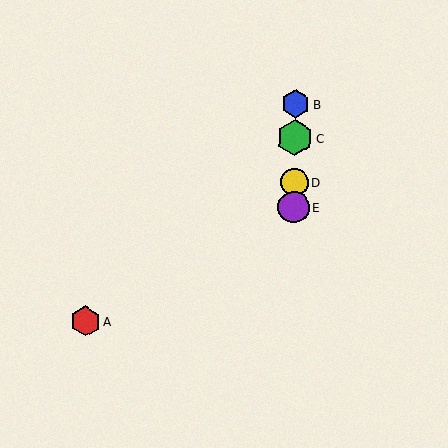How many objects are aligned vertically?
4 objects (B, C, D, E) are aligned vertically.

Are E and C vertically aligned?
Yes, both are at x≈294.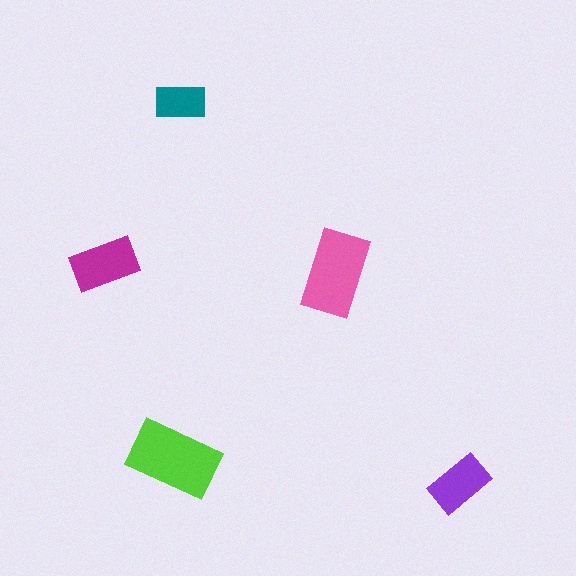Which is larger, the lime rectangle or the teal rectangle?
The lime one.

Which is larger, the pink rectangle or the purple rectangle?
The pink one.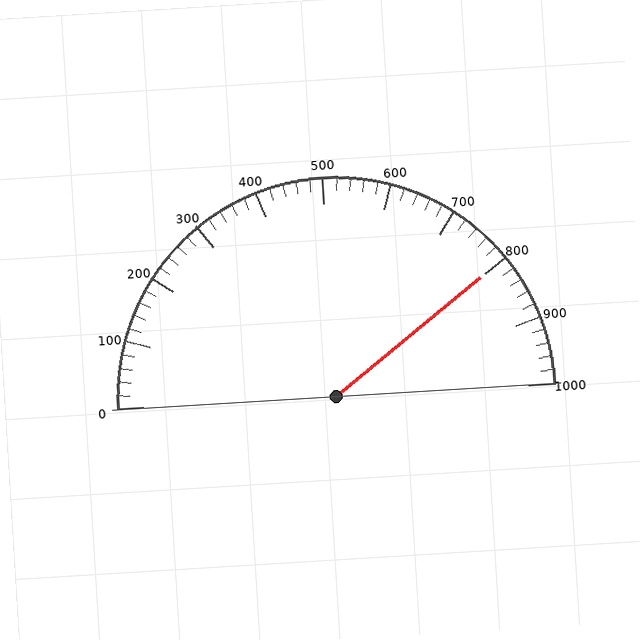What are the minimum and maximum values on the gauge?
The gauge ranges from 0 to 1000.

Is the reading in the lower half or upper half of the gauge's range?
The reading is in the upper half of the range (0 to 1000).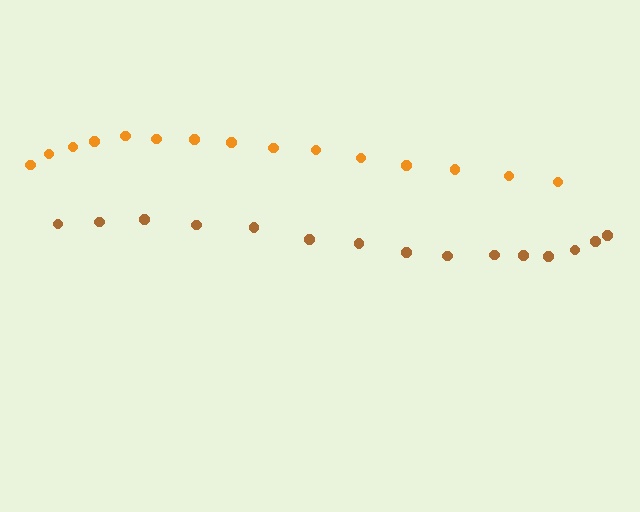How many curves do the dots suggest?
There are 2 distinct paths.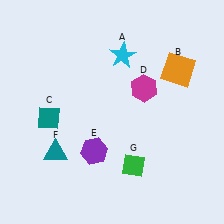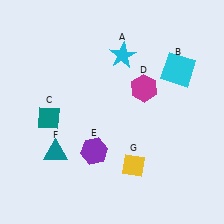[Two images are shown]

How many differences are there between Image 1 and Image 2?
There are 2 differences between the two images.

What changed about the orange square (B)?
In Image 1, B is orange. In Image 2, it changed to cyan.